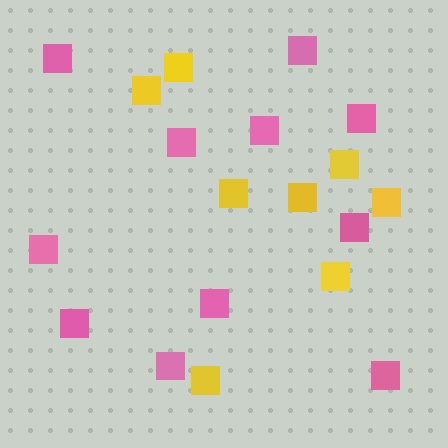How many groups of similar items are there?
There are 2 groups: one group of pink squares (11) and one group of yellow squares (8).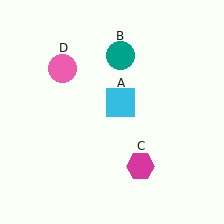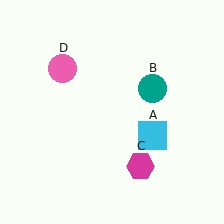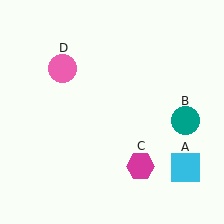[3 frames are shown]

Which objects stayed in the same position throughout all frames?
Magenta hexagon (object C) and pink circle (object D) remained stationary.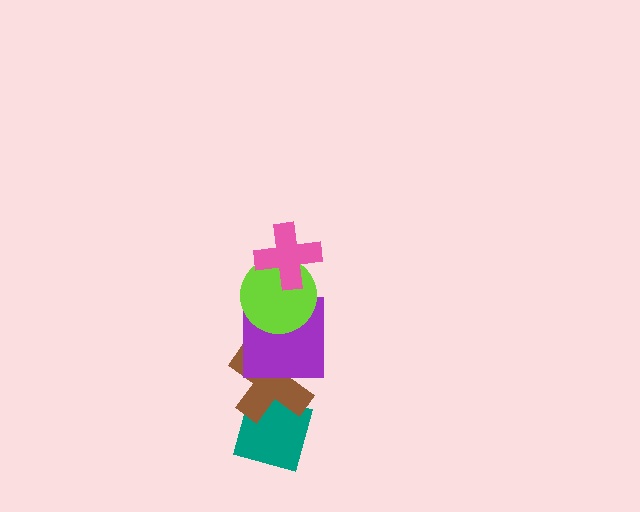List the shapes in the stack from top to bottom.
From top to bottom: the pink cross, the lime circle, the purple square, the brown cross, the teal diamond.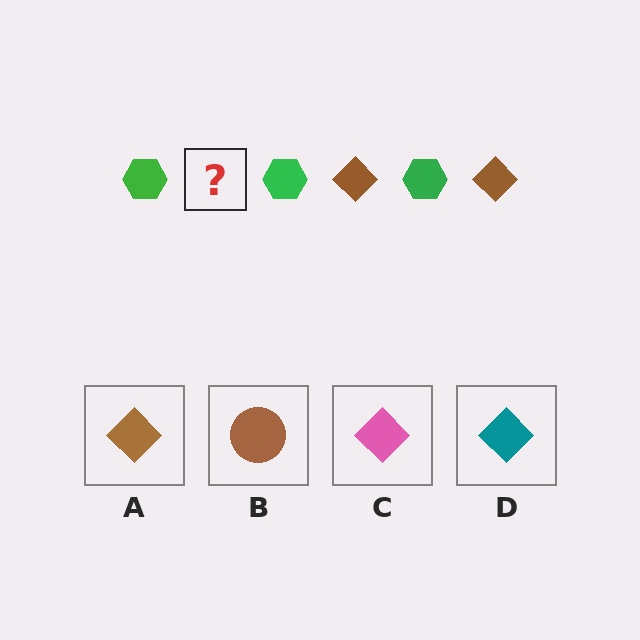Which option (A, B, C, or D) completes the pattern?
A.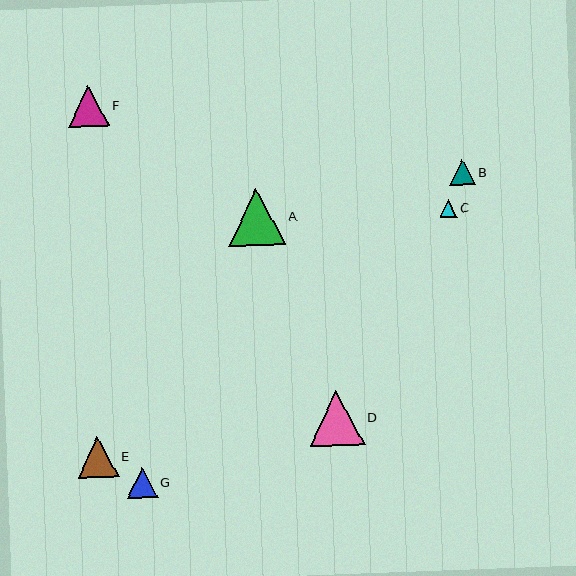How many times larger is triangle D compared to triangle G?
Triangle D is approximately 1.8 times the size of triangle G.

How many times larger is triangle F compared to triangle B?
Triangle F is approximately 1.6 times the size of triangle B.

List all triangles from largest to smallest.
From largest to smallest: A, D, E, F, G, B, C.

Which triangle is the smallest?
Triangle C is the smallest with a size of approximately 17 pixels.